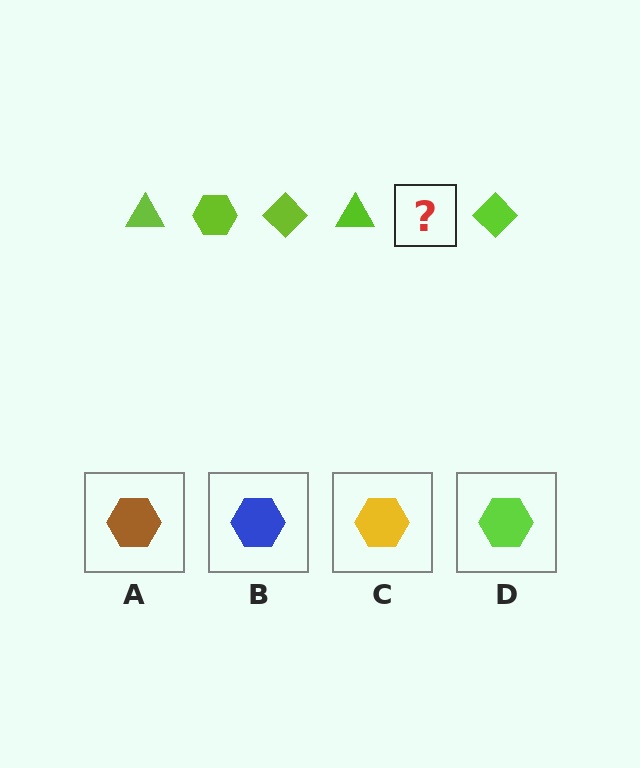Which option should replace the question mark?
Option D.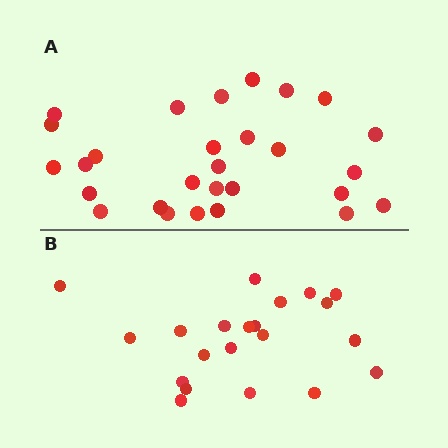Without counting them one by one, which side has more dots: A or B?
Region A (the top region) has more dots.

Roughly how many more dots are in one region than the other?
Region A has roughly 8 or so more dots than region B.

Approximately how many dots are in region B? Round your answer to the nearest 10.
About 20 dots. (The exact count is 21, which rounds to 20.)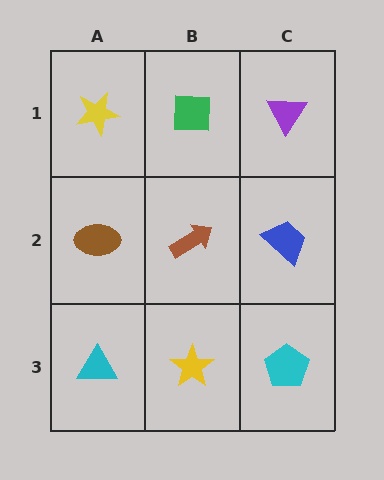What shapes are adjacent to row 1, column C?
A blue trapezoid (row 2, column C), a green square (row 1, column B).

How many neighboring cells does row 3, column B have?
3.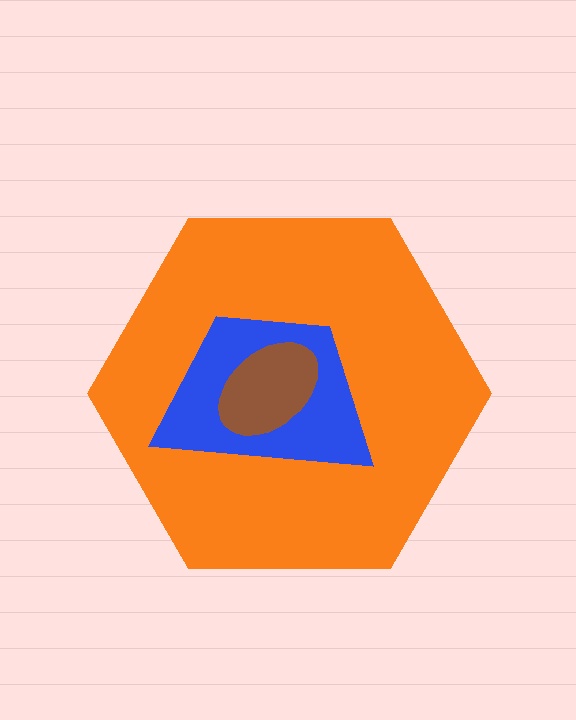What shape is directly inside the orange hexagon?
The blue trapezoid.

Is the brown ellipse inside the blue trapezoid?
Yes.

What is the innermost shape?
The brown ellipse.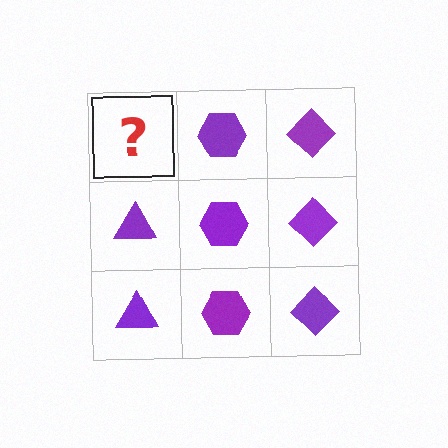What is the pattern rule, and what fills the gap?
The rule is that each column has a consistent shape. The gap should be filled with a purple triangle.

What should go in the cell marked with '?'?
The missing cell should contain a purple triangle.